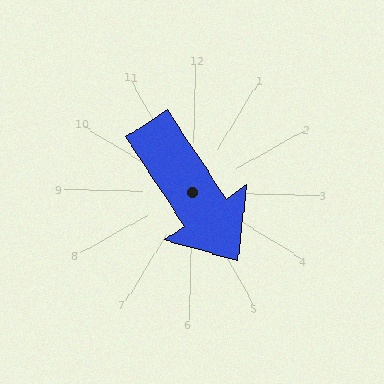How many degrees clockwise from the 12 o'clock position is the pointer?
Approximately 145 degrees.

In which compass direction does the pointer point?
Southeast.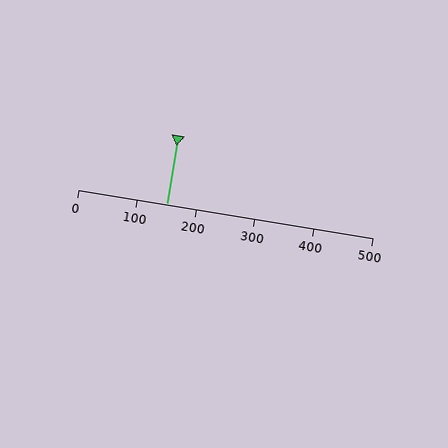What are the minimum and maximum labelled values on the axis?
The axis runs from 0 to 500.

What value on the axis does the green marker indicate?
The marker indicates approximately 150.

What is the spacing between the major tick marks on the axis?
The major ticks are spaced 100 apart.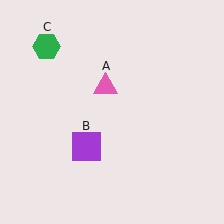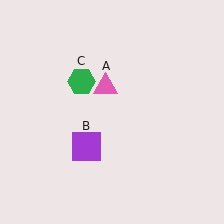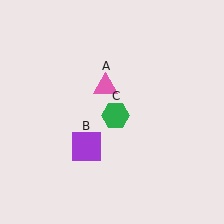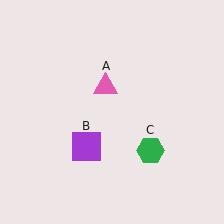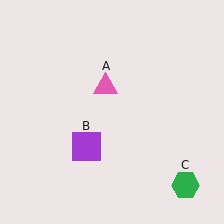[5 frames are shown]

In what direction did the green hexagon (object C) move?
The green hexagon (object C) moved down and to the right.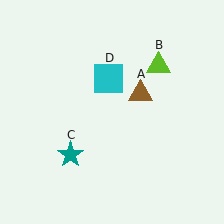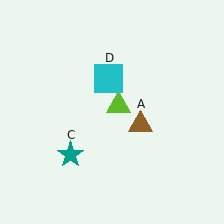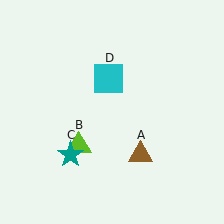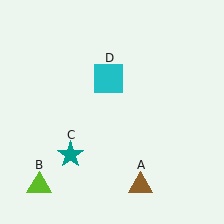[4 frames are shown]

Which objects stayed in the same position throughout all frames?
Teal star (object C) and cyan square (object D) remained stationary.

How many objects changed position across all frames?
2 objects changed position: brown triangle (object A), lime triangle (object B).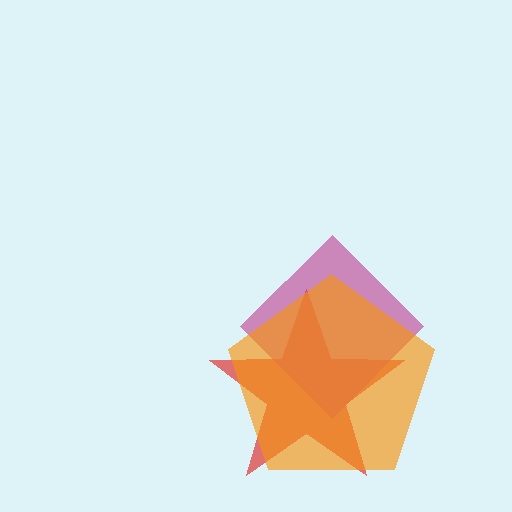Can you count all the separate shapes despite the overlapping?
Yes, there are 3 separate shapes.